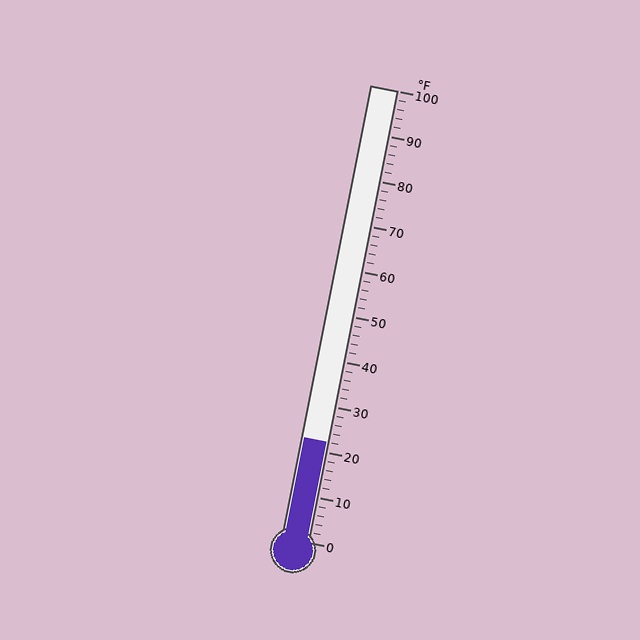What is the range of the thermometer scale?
The thermometer scale ranges from 0°F to 100°F.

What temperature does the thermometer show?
The thermometer shows approximately 22°F.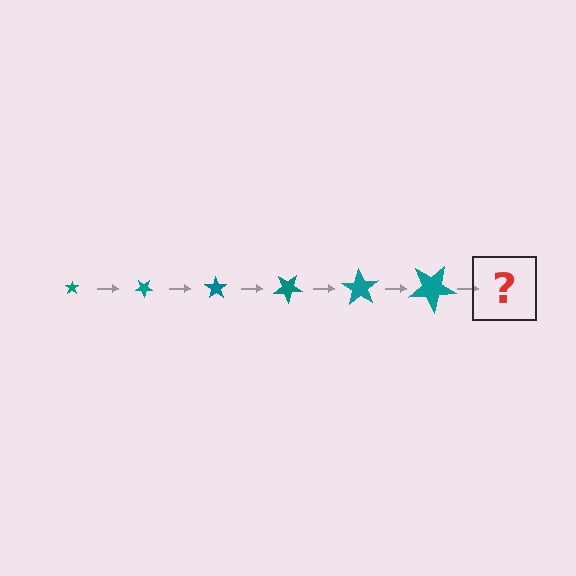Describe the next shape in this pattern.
It should be a star, larger than the previous one and rotated 210 degrees from the start.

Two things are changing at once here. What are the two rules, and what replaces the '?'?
The two rules are that the star grows larger each step and it rotates 35 degrees each step. The '?' should be a star, larger than the previous one and rotated 210 degrees from the start.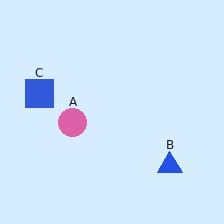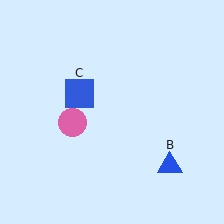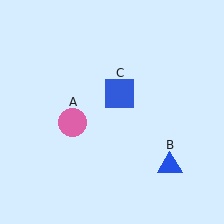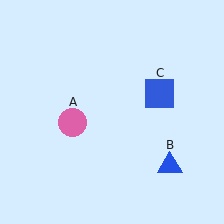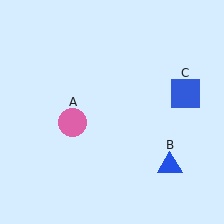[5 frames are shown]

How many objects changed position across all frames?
1 object changed position: blue square (object C).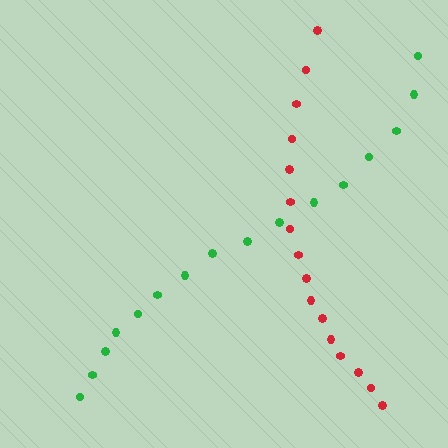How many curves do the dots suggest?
There are 2 distinct paths.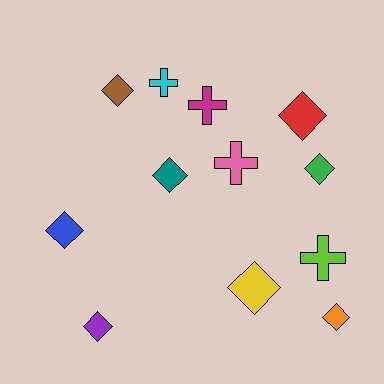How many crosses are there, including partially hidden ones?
There are 4 crosses.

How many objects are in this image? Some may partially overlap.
There are 12 objects.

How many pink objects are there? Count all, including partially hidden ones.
There is 1 pink object.